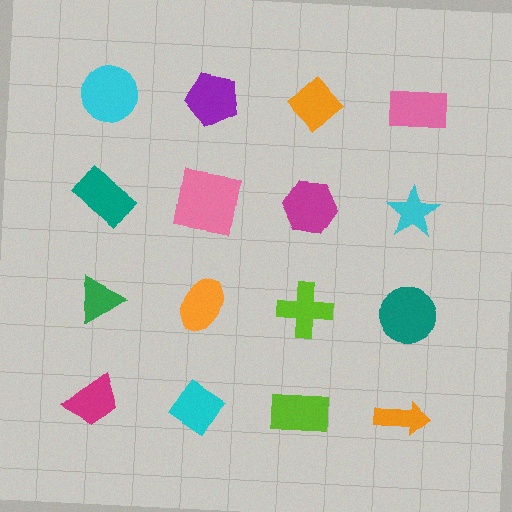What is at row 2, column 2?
A pink square.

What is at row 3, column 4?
A teal circle.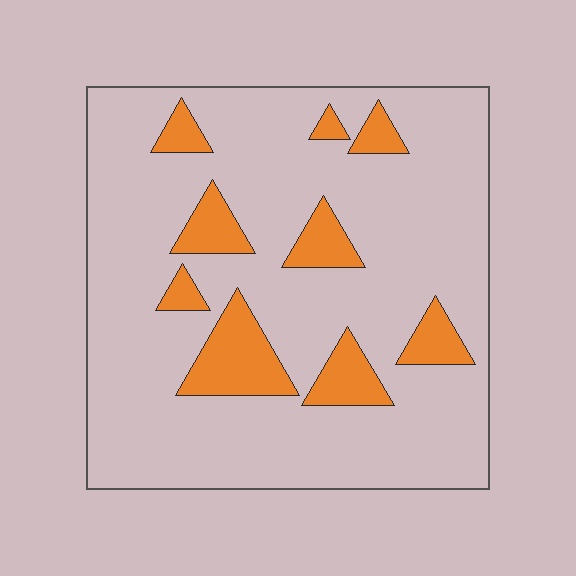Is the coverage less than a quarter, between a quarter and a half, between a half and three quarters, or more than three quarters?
Less than a quarter.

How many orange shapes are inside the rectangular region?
9.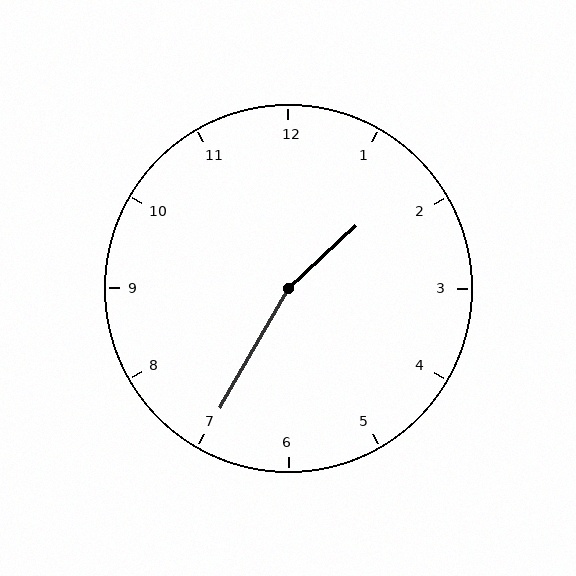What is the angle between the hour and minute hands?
Approximately 162 degrees.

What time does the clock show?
1:35.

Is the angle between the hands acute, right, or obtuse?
It is obtuse.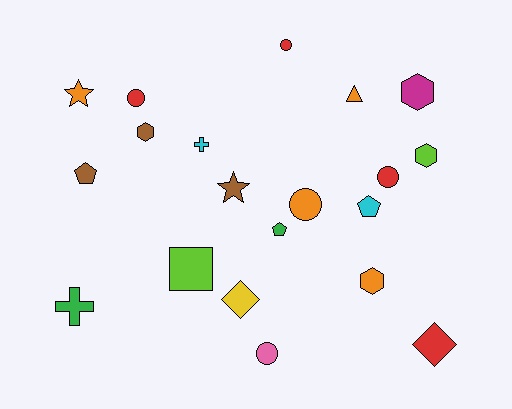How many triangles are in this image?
There is 1 triangle.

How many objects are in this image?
There are 20 objects.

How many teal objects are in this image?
There are no teal objects.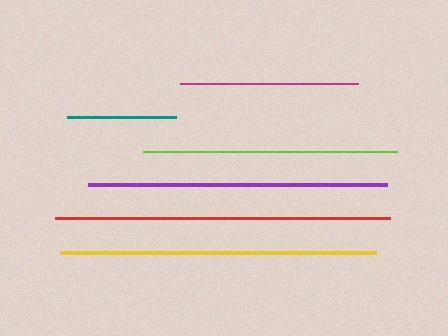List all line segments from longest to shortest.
From longest to shortest: red, yellow, purple, lime, magenta, teal.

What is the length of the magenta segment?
The magenta segment is approximately 177 pixels long.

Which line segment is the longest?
The red line is the longest at approximately 334 pixels.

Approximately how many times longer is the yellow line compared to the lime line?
The yellow line is approximately 1.2 times the length of the lime line.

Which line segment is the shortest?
The teal line is the shortest at approximately 109 pixels.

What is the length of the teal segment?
The teal segment is approximately 109 pixels long.